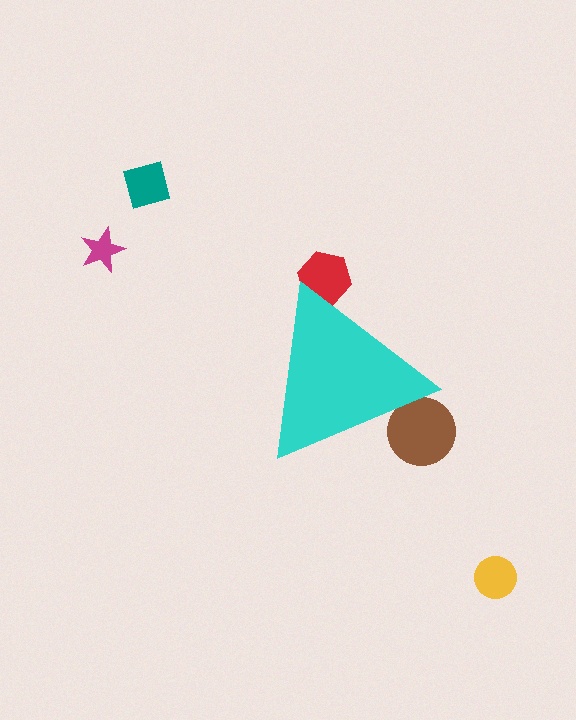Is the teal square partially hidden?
No, the teal square is fully visible.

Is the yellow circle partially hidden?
No, the yellow circle is fully visible.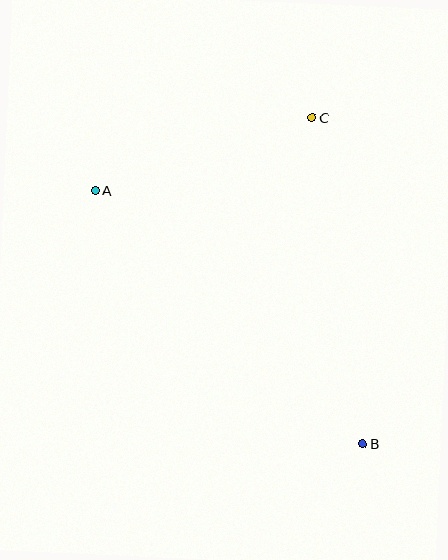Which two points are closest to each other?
Points A and C are closest to each other.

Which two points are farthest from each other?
Points A and B are farthest from each other.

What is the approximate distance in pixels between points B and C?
The distance between B and C is approximately 330 pixels.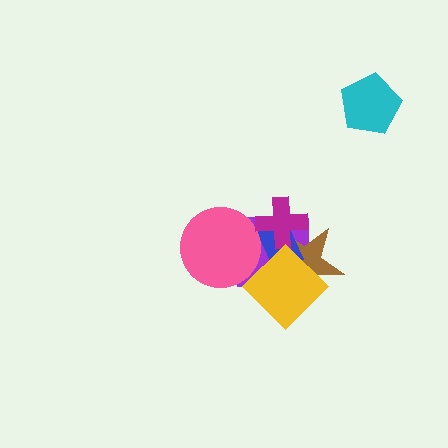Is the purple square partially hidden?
Yes, it is partially covered by another shape.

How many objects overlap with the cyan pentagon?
0 objects overlap with the cyan pentagon.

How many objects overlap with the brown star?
4 objects overlap with the brown star.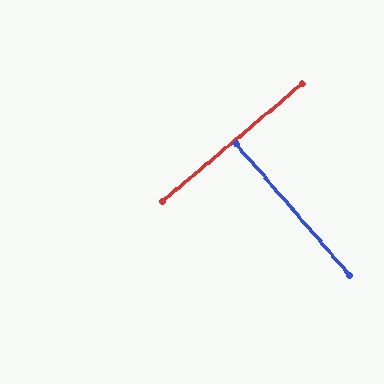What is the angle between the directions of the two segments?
Approximately 90 degrees.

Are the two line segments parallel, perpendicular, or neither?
Perpendicular — they meet at approximately 90°.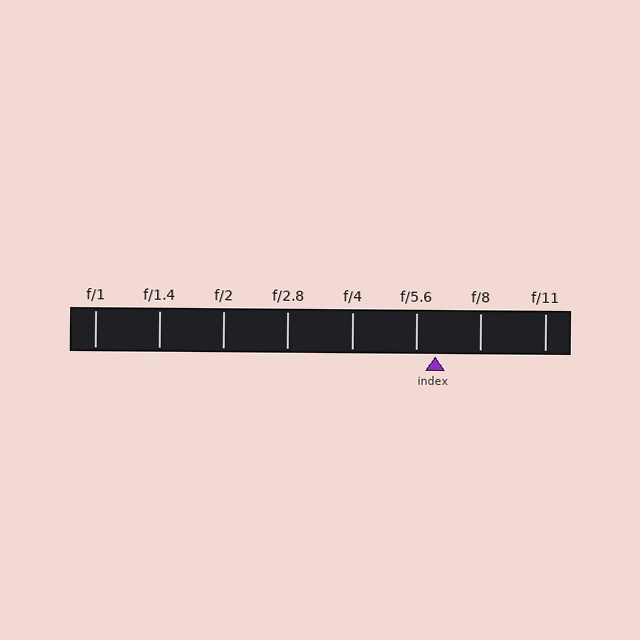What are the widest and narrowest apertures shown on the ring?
The widest aperture shown is f/1 and the narrowest is f/11.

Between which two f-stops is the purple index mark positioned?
The index mark is between f/5.6 and f/8.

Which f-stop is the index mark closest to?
The index mark is closest to f/5.6.